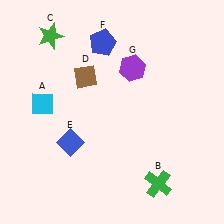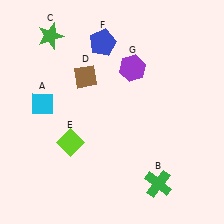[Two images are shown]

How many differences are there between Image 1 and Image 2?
There is 1 difference between the two images.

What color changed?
The diamond (E) changed from blue in Image 1 to lime in Image 2.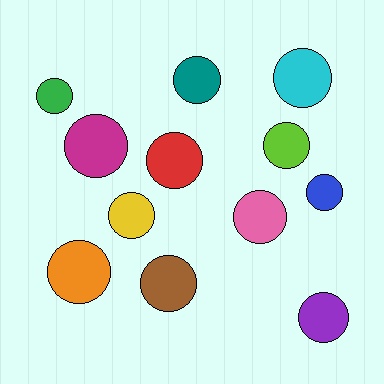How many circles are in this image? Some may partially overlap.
There are 12 circles.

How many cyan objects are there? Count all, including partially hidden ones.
There is 1 cyan object.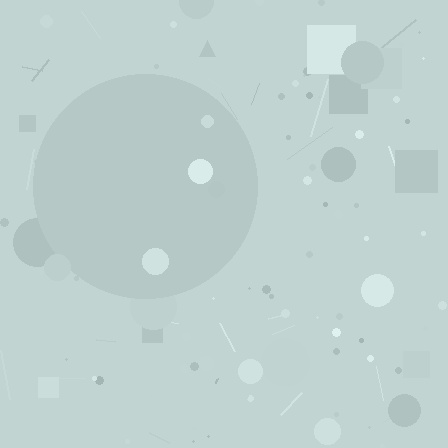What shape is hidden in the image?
A circle is hidden in the image.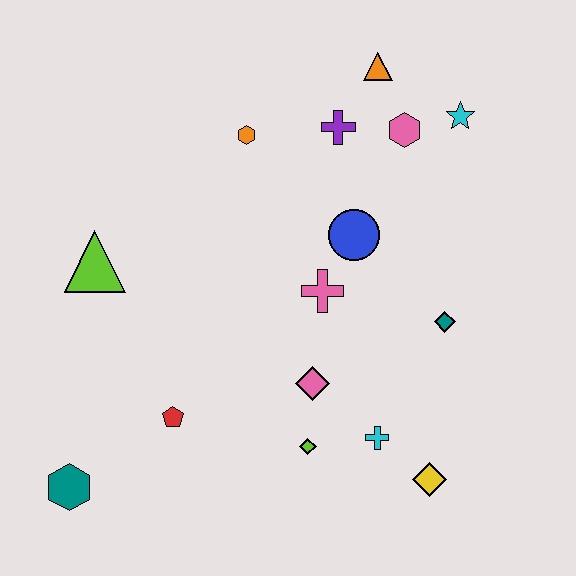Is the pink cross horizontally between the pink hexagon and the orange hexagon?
Yes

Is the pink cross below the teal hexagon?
No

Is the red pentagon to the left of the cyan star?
Yes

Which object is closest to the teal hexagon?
The red pentagon is closest to the teal hexagon.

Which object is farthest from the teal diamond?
The teal hexagon is farthest from the teal diamond.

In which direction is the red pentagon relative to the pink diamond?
The red pentagon is to the left of the pink diamond.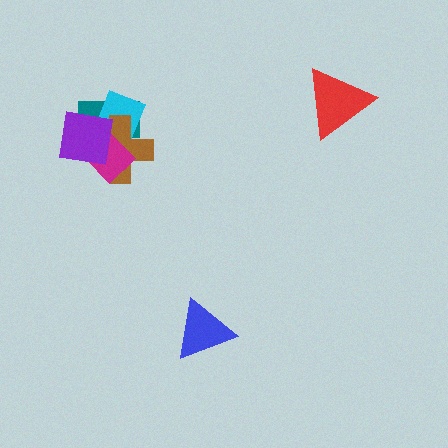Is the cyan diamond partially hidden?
Yes, it is partially covered by another shape.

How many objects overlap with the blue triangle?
0 objects overlap with the blue triangle.